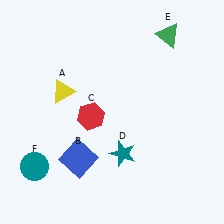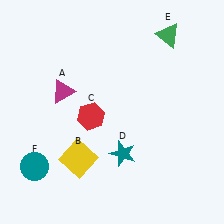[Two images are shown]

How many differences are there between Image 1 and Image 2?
There are 2 differences between the two images.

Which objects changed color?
A changed from yellow to magenta. B changed from blue to yellow.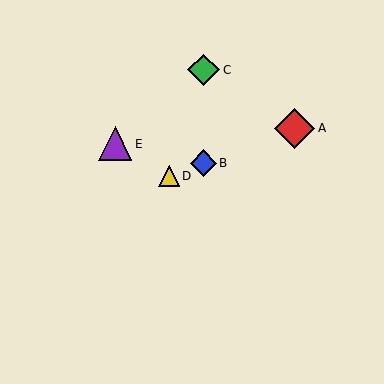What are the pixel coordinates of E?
Object E is at (115, 144).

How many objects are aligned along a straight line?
3 objects (A, B, D) are aligned along a straight line.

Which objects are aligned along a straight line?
Objects A, B, D are aligned along a straight line.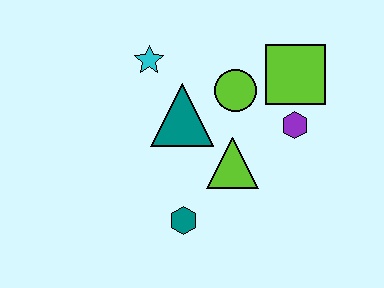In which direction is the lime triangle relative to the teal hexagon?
The lime triangle is above the teal hexagon.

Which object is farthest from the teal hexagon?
The lime square is farthest from the teal hexagon.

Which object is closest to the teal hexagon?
The lime triangle is closest to the teal hexagon.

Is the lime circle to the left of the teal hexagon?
No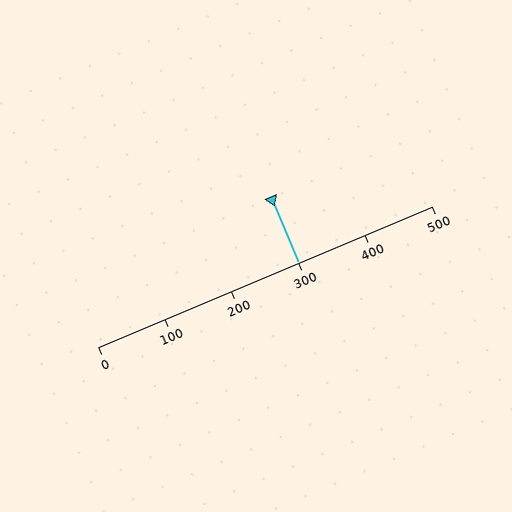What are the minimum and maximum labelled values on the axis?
The axis runs from 0 to 500.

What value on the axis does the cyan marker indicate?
The marker indicates approximately 300.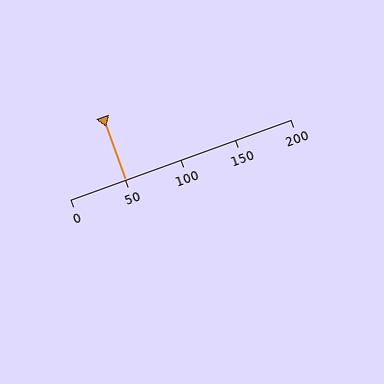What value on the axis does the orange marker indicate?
The marker indicates approximately 50.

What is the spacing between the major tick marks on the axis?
The major ticks are spaced 50 apart.